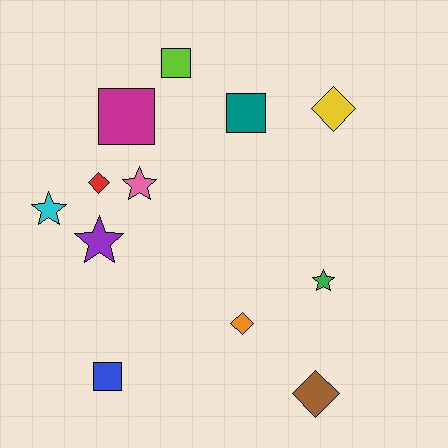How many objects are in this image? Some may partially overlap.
There are 12 objects.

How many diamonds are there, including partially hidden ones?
There are 4 diamonds.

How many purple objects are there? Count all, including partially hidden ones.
There is 1 purple object.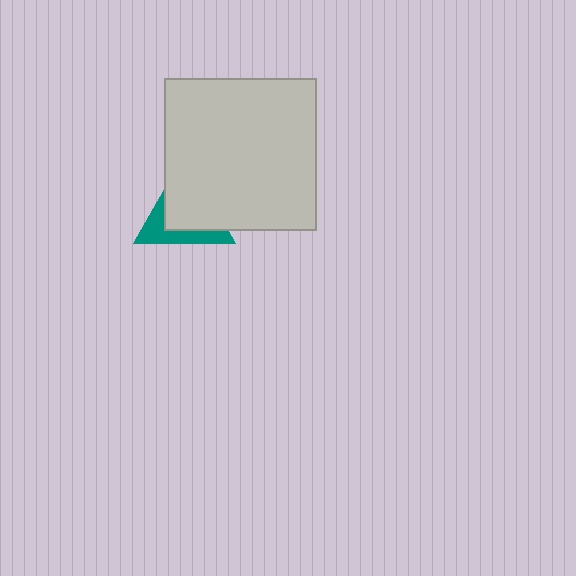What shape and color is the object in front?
The object in front is a light gray square.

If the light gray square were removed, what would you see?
You would see the complete teal triangle.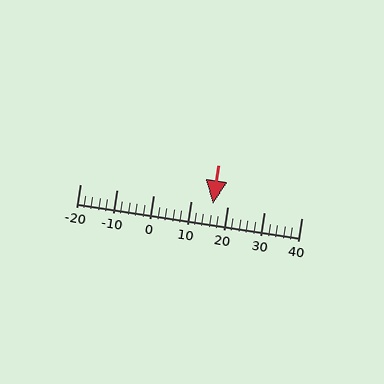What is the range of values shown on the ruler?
The ruler shows values from -20 to 40.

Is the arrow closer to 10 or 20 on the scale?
The arrow is closer to 20.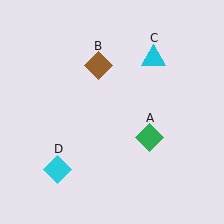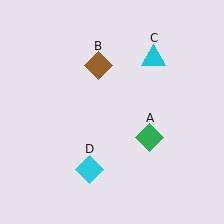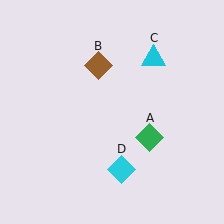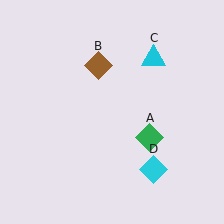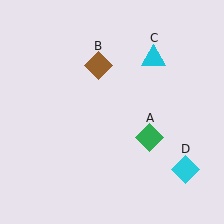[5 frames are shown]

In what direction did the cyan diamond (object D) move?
The cyan diamond (object D) moved right.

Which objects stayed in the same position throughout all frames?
Green diamond (object A) and brown diamond (object B) and cyan triangle (object C) remained stationary.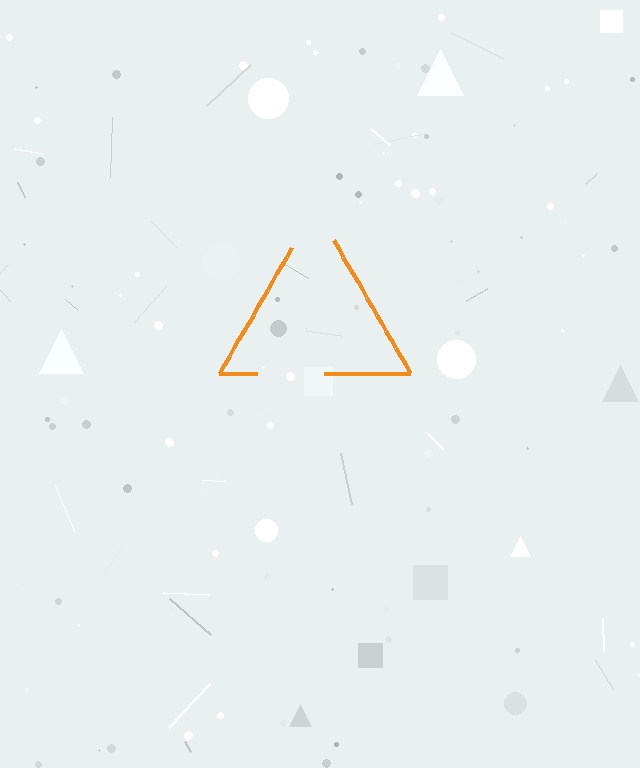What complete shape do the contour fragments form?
The contour fragments form a triangle.